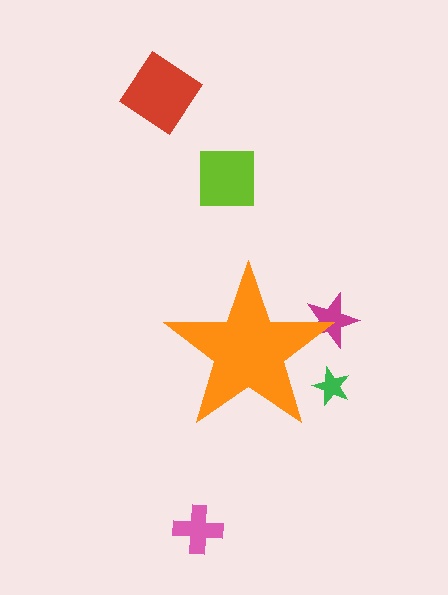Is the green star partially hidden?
Yes, the green star is partially hidden behind the orange star.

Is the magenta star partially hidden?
Yes, the magenta star is partially hidden behind the orange star.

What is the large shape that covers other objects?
An orange star.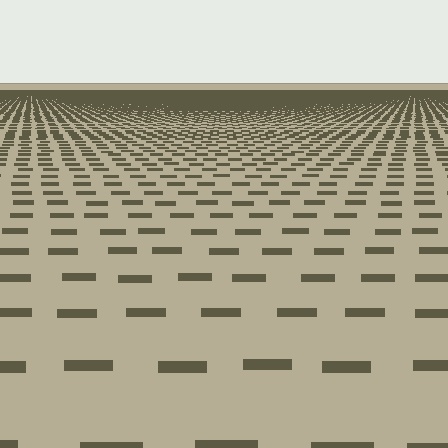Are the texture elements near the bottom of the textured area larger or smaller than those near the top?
Larger. Near the bottom, elements are closer to the viewer and appear at a bigger on-screen size.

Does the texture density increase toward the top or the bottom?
Density increases toward the top.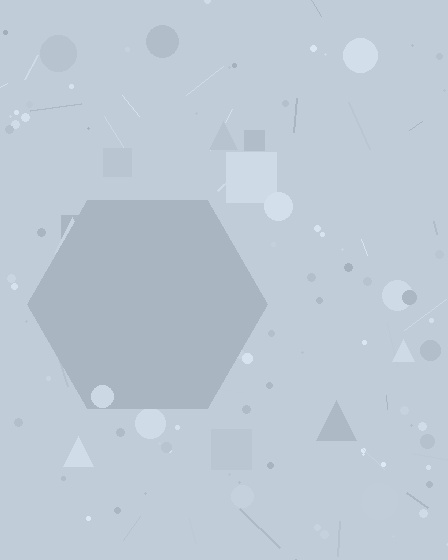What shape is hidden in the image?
A hexagon is hidden in the image.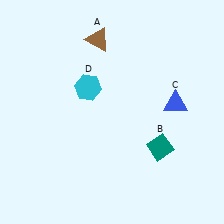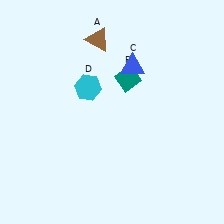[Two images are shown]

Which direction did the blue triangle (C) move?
The blue triangle (C) moved left.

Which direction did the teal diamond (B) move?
The teal diamond (B) moved up.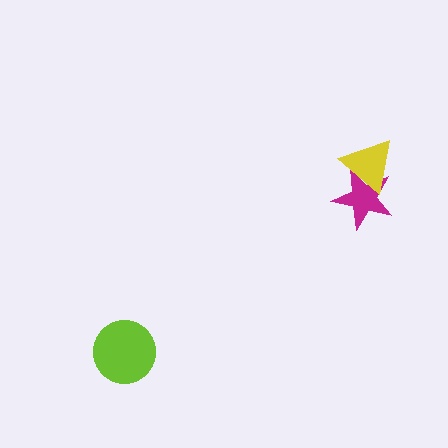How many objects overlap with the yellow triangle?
1 object overlaps with the yellow triangle.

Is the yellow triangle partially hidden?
No, no other shape covers it.